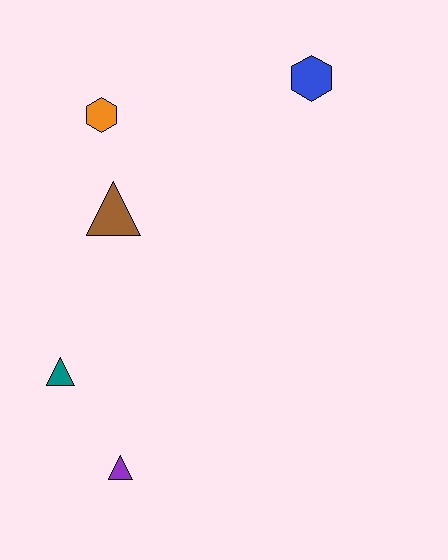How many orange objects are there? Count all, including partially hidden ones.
There is 1 orange object.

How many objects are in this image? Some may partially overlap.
There are 5 objects.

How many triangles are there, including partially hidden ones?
There are 3 triangles.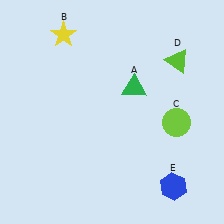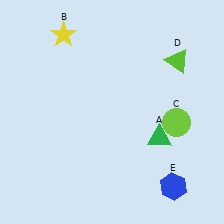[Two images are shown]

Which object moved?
The green triangle (A) moved down.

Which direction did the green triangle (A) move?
The green triangle (A) moved down.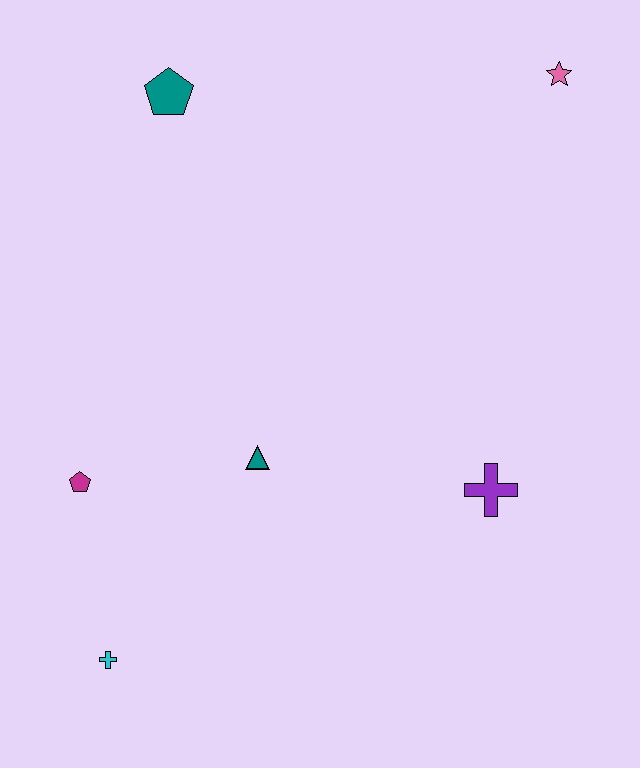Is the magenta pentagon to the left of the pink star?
Yes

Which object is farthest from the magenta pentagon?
The pink star is farthest from the magenta pentagon.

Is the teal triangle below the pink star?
Yes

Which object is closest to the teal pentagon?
The teal triangle is closest to the teal pentagon.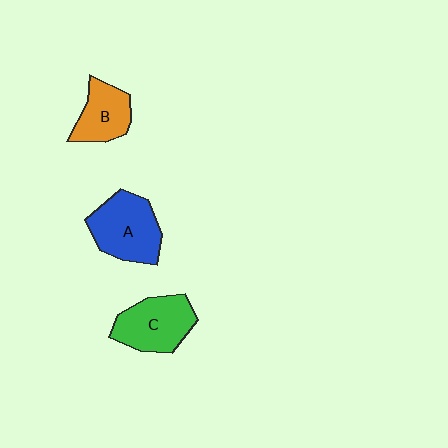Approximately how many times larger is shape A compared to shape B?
Approximately 1.4 times.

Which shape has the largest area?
Shape A (blue).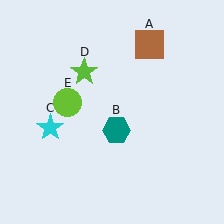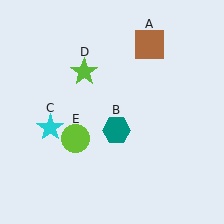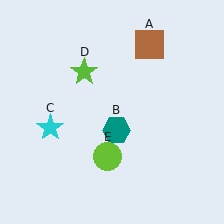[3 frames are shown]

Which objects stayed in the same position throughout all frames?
Brown square (object A) and teal hexagon (object B) and cyan star (object C) and lime star (object D) remained stationary.